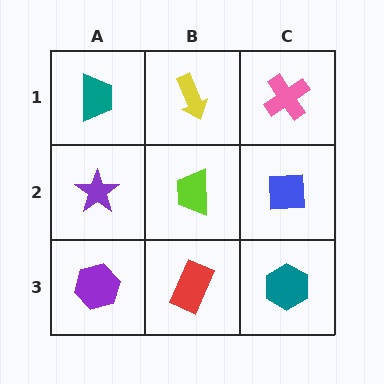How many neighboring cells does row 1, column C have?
2.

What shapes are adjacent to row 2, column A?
A teal trapezoid (row 1, column A), a purple hexagon (row 3, column A), a lime trapezoid (row 2, column B).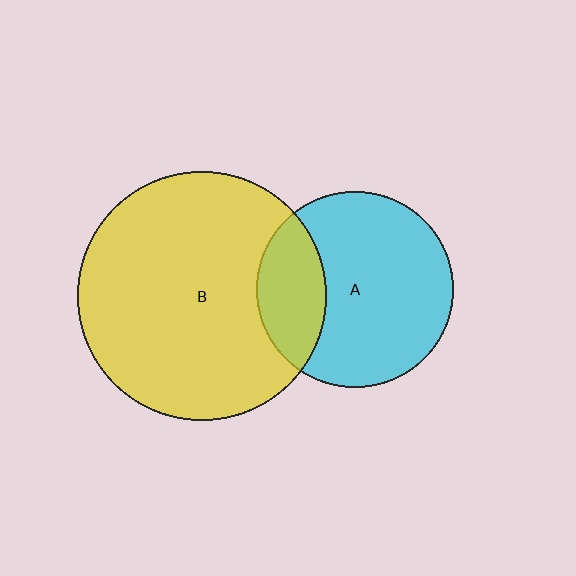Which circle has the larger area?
Circle B (yellow).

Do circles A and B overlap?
Yes.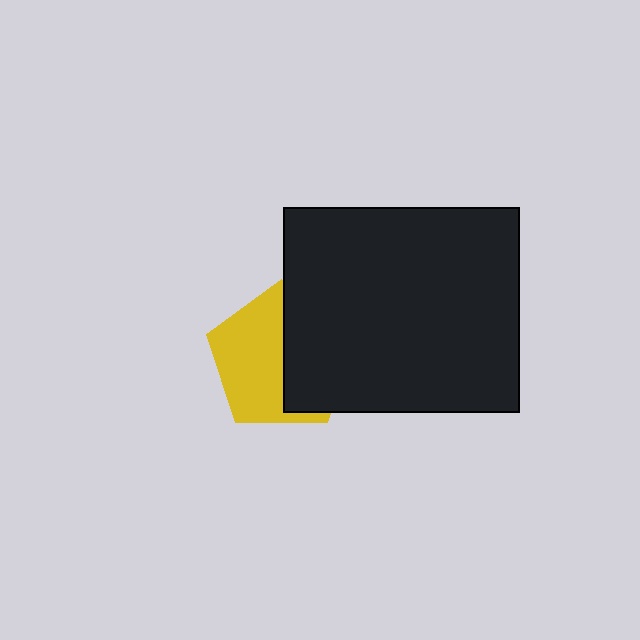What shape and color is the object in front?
The object in front is a black rectangle.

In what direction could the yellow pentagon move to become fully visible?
The yellow pentagon could move left. That would shift it out from behind the black rectangle entirely.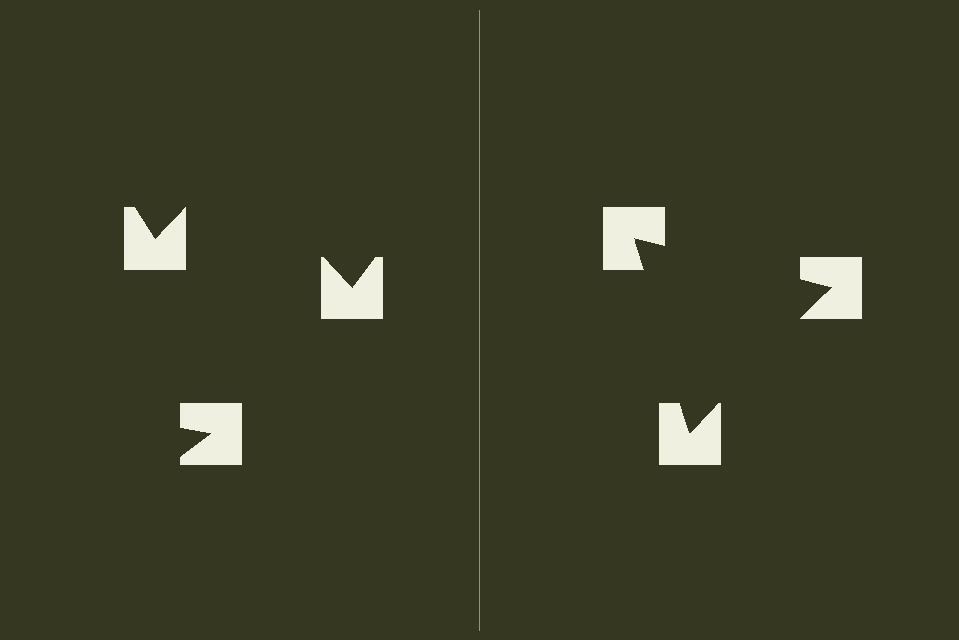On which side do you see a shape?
An illusory triangle appears on the right side. On the left side the wedge cuts are rotated, so no coherent shape forms.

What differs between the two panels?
The notched squares are positioned identically on both sides; only the wedge orientations differ. On the right they align to a triangle; on the left they are misaligned.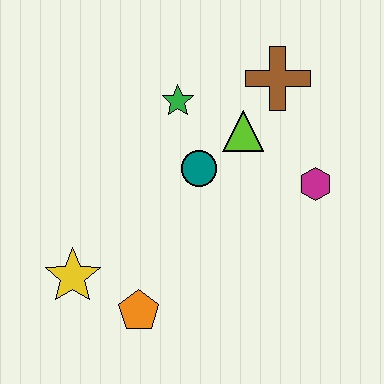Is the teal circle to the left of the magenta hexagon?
Yes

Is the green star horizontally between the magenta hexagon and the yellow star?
Yes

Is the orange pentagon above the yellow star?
No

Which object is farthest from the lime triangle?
The yellow star is farthest from the lime triangle.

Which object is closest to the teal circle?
The lime triangle is closest to the teal circle.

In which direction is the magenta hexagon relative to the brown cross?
The magenta hexagon is below the brown cross.